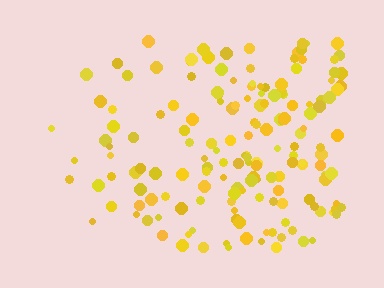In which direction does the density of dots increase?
From left to right, with the right side densest.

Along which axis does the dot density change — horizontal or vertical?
Horizontal.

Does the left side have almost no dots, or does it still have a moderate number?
Still a moderate number, just noticeably fewer than the right.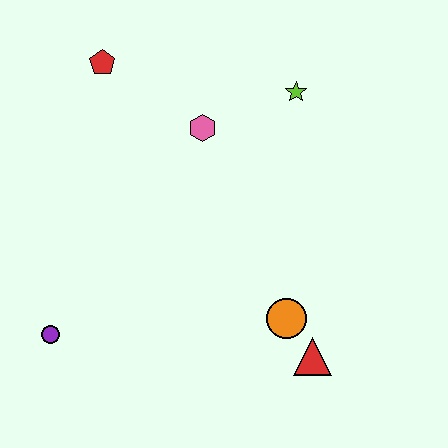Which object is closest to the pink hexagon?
The lime star is closest to the pink hexagon.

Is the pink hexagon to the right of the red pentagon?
Yes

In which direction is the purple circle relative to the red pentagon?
The purple circle is below the red pentagon.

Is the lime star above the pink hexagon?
Yes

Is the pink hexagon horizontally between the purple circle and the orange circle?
Yes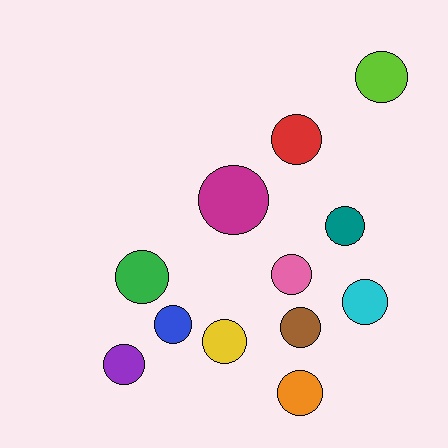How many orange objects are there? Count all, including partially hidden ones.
There is 1 orange object.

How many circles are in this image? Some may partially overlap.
There are 12 circles.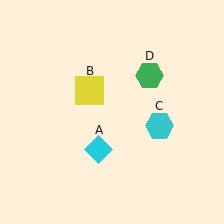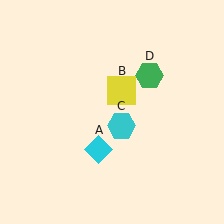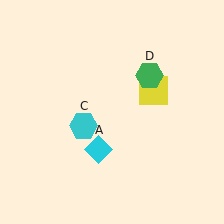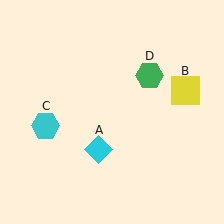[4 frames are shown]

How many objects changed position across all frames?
2 objects changed position: yellow square (object B), cyan hexagon (object C).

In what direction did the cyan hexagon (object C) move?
The cyan hexagon (object C) moved left.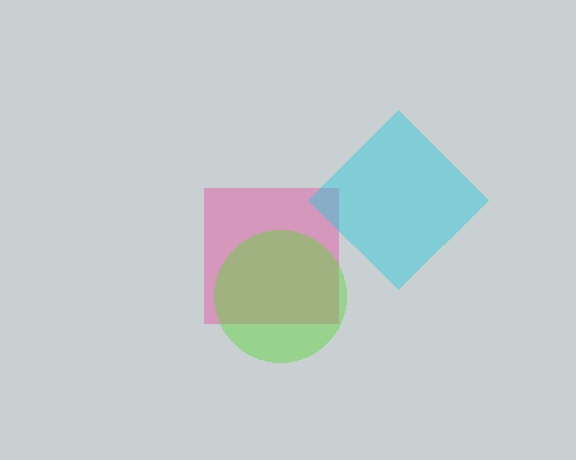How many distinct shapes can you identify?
There are 3 distinct shapes: a pink square, a lime circle, a cyan diamond.